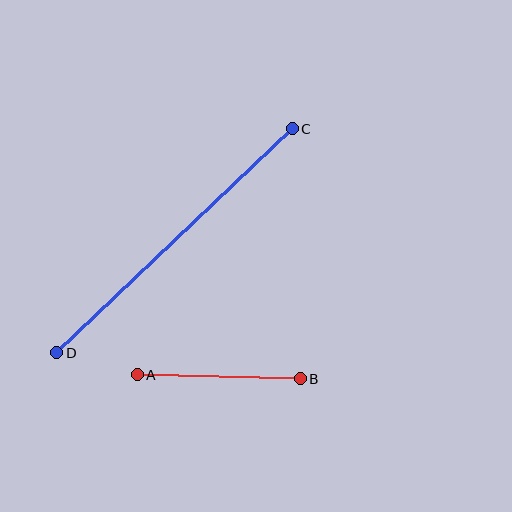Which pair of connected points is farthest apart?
Points C and D are farthest apart.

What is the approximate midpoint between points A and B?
The midpoint is at approximately (219, 377) pixels.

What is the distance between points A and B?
The distance is approximately 163 pixels.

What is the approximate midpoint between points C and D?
The midpoint is at approximately (175, 241) pixels.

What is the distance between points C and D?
The distance is approximately 325 pixels.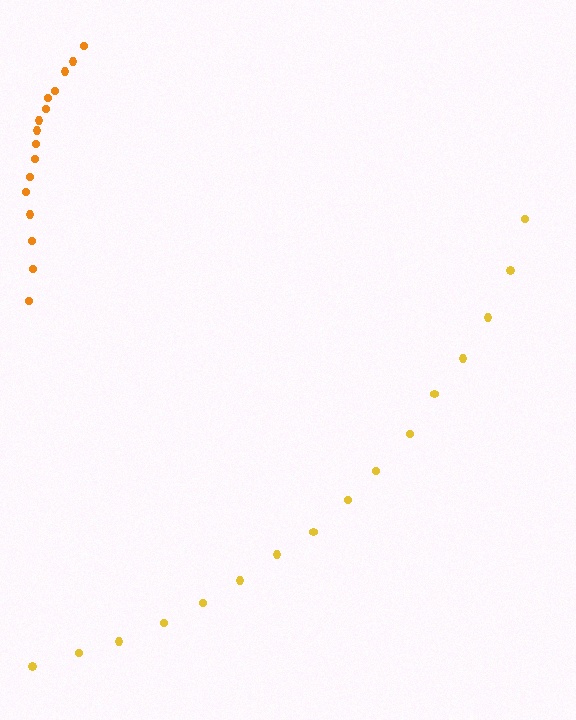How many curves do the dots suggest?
There are 2 distinct paths.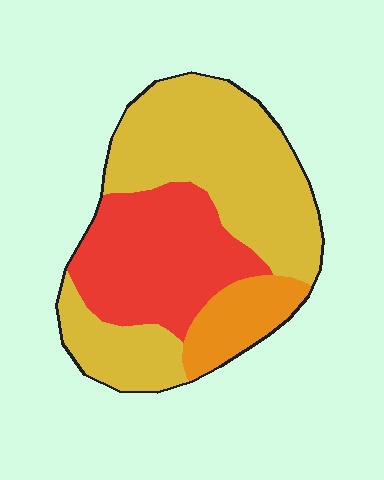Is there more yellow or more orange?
Yellow.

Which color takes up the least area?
Orange, at roughly 10%.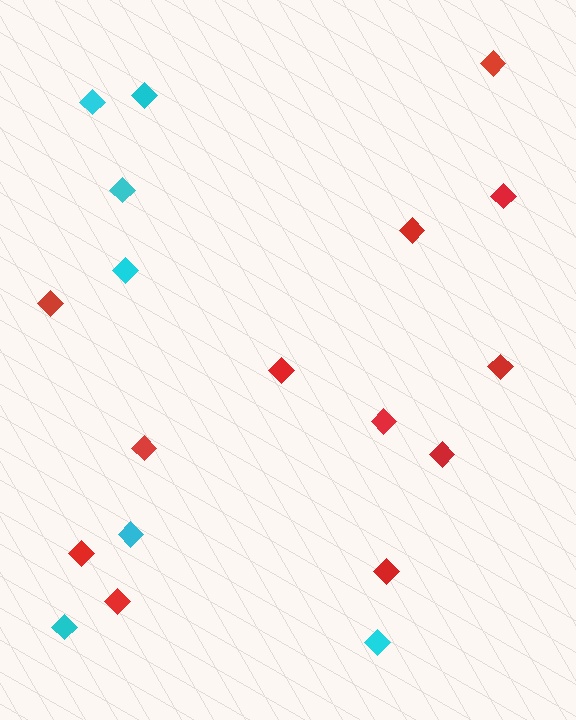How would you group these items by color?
There are 2 groups: one group of cyan diamonds (7) and one group of red diamonds (12).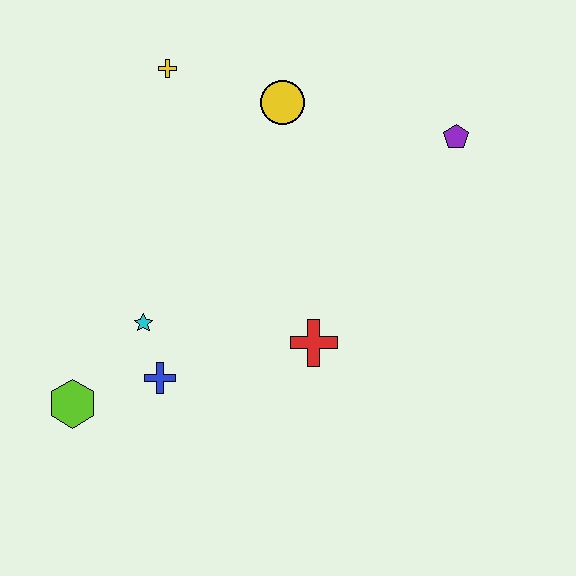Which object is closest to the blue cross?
The cyan star is closest to the blue cross.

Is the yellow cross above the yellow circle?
Yes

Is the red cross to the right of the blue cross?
Yes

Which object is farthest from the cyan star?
The purple pentagon is farthest from the cyan star.